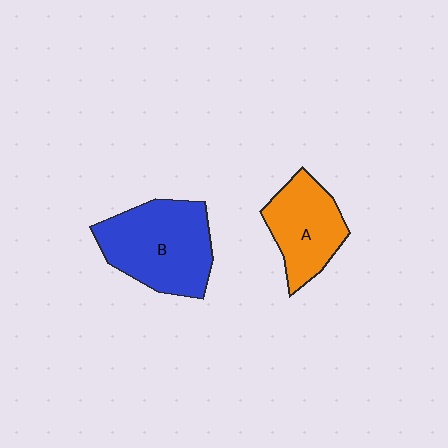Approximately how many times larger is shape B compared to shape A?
Approximately 1.4 times.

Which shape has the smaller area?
Shape A (orange).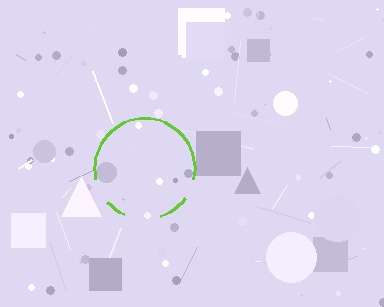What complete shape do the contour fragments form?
The contour fragments form a circle.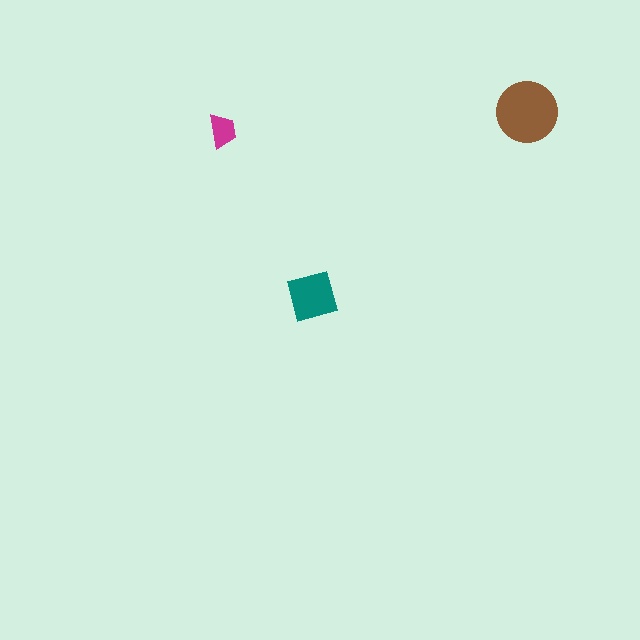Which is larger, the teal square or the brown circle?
The brown circle.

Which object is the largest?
The brown circle.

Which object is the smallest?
The magenta trapezoid.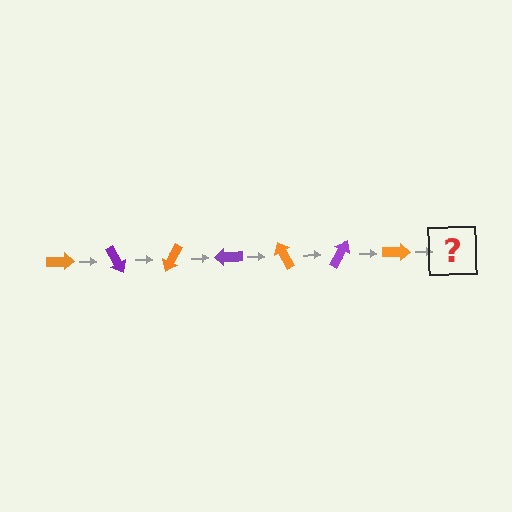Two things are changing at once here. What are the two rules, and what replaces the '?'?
The two rules are that it rotates 60 degrees each step and the color cycles through orange and purple. The '?' should be a purple arrow, rotated 420 degrees from the start.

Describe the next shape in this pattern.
It should be a purple arrow, rotated 420 degrees from the start.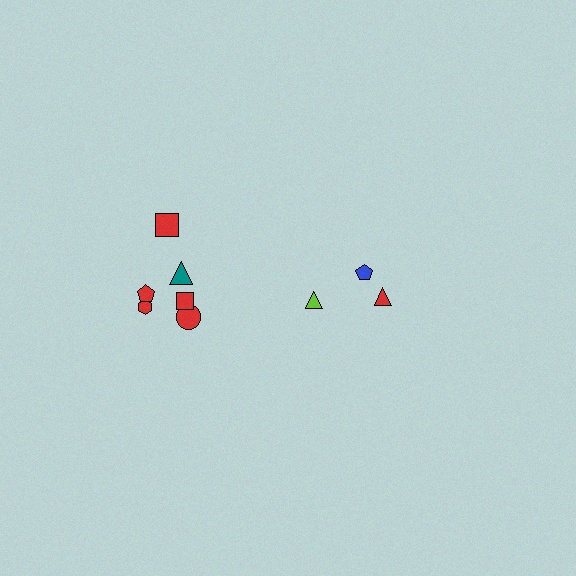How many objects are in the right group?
There are 3 objects.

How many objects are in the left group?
There are 6 objects.